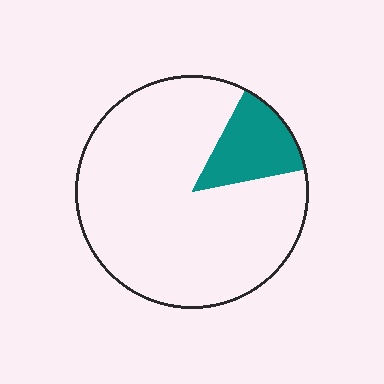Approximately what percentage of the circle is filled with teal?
Approximately 15%.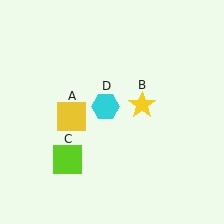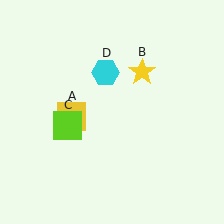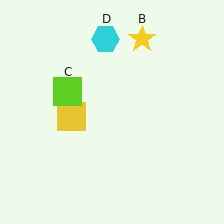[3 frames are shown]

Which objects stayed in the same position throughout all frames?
Yellow square (object A) remained stationary.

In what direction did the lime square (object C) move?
The lime square (object C) moved up.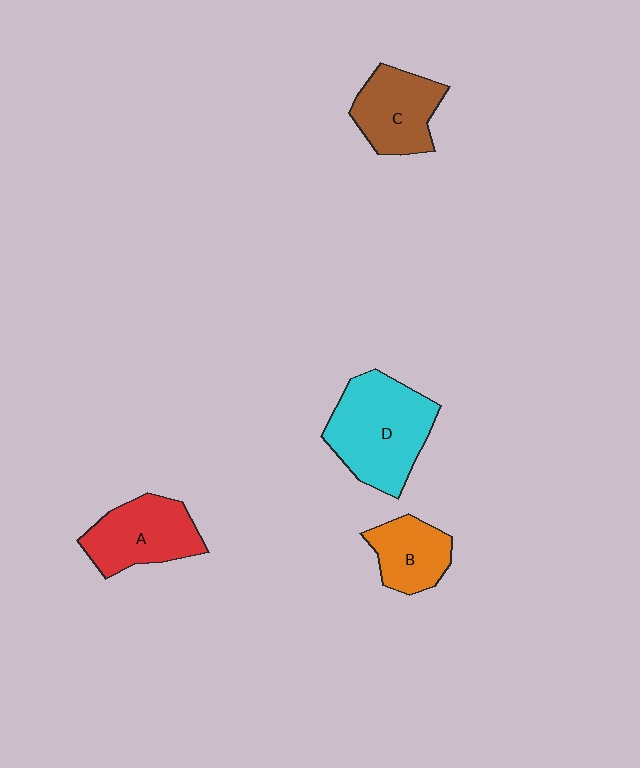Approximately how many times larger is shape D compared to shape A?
Approximately 1.4 times.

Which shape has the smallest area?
Shape B (orange).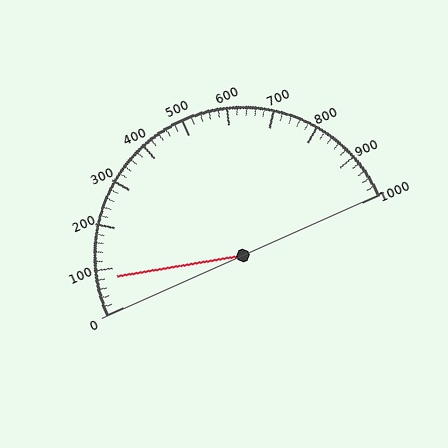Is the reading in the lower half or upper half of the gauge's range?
The reading is in the lower half of the range (0 to 1000).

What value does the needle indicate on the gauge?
The needle indicates approximately 80.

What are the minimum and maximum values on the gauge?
The gauge ranges from 0 to 1000.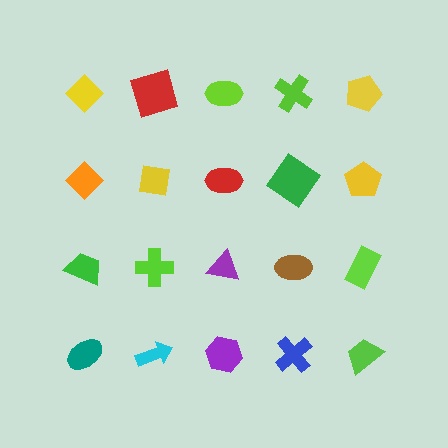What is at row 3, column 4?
A brown ellipse.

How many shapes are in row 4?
5 shapes.